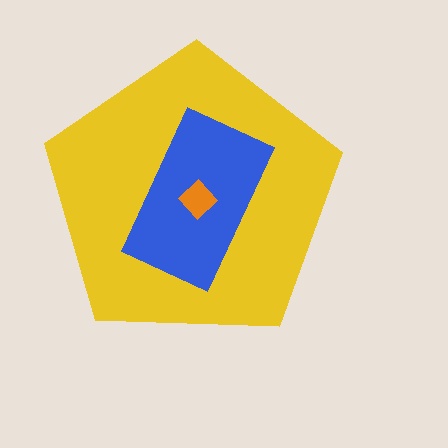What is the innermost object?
The orange diamond.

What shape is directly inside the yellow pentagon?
The blue rectangle.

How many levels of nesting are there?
3.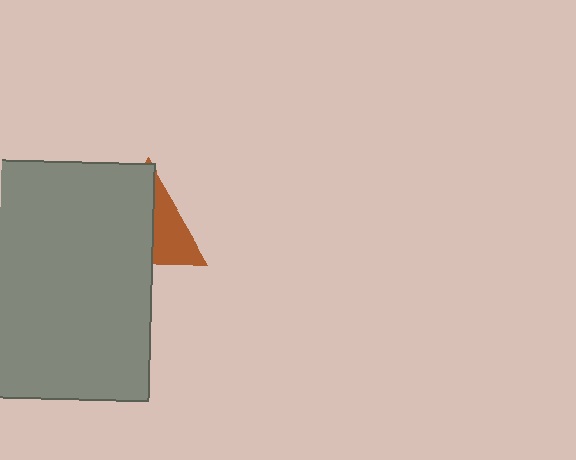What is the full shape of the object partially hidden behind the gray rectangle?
The partially hidden object is a brown triangle.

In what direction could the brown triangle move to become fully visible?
The brown triangle could move right. That would shift it out from behind the gray rectangle entirely.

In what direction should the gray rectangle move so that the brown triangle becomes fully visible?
The gray rectangle should move left. That is the shortest direction to clear the overlap and leave the brown triangle fully visible.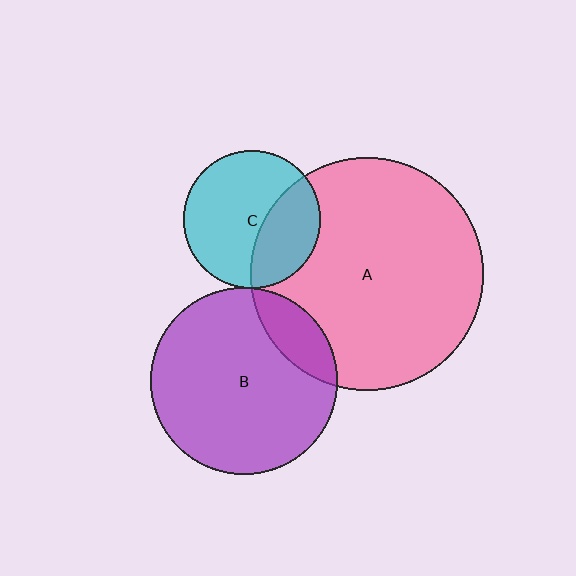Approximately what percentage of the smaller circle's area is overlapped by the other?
Approximately 15%.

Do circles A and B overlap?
Yes.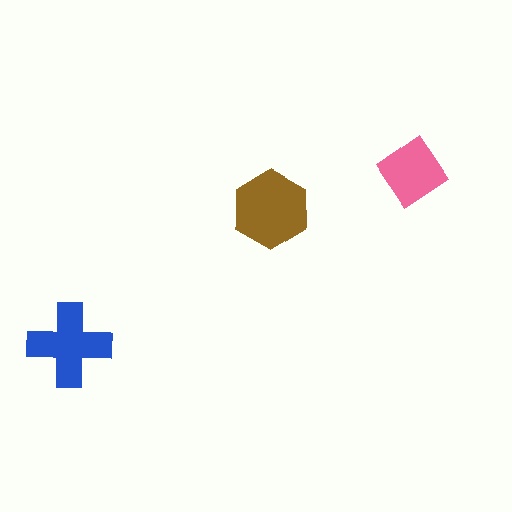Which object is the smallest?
The pink diamond.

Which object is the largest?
The brown hexagon.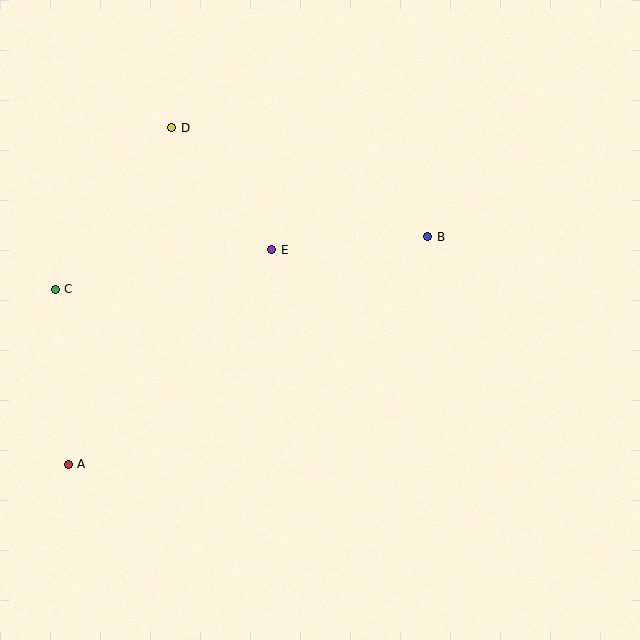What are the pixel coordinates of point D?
Point D is at (172, 128).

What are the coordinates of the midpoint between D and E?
The midpoint between D and E is at (222, 189).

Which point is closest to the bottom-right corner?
Point B is closest to the bottom-right corner.